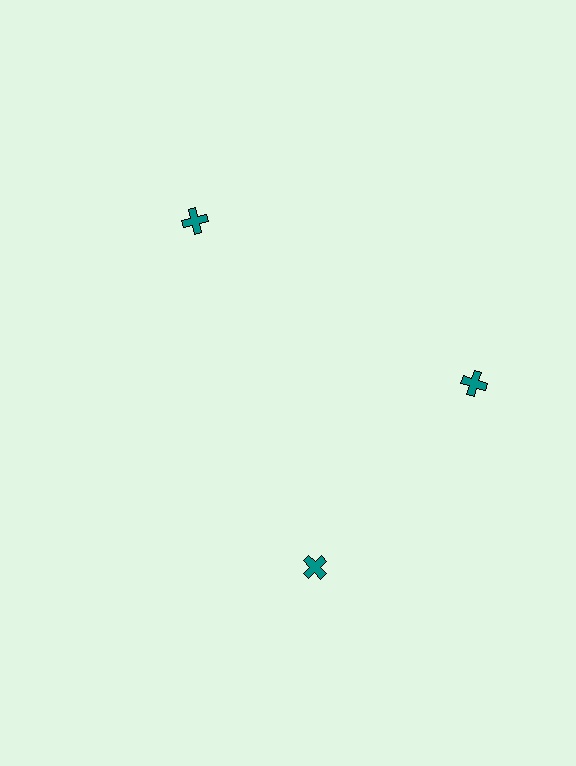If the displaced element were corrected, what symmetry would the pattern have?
It would have 3-fold rotational symmetry — the pattern would map onto itself every 120 degrees.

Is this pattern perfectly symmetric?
No. The 3 teal crosses are arranged in a ring, but one element near the 7 o'clock position is rotated out of alignment along the ring, breaking the 3-fold rotational symmetry.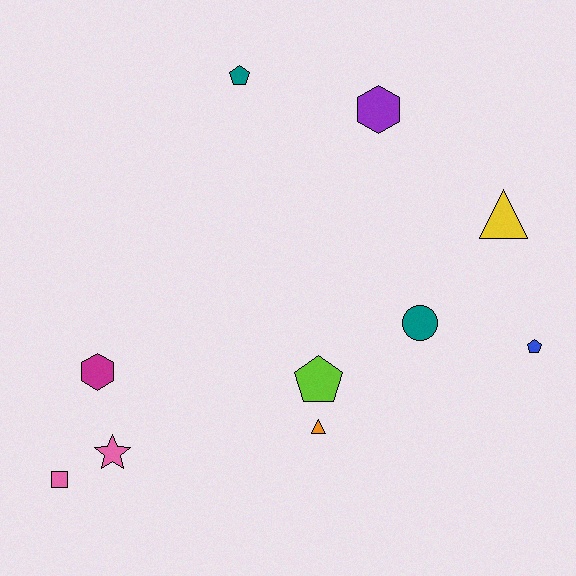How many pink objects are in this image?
There are 2 pink objects.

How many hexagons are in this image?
There are 2 hexagons.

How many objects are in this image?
There are 10 objects.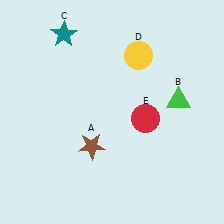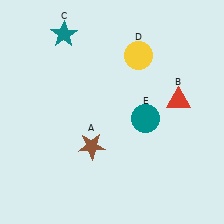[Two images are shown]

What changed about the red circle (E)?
In Image 1, E is red. In Image 2, it changed to teal.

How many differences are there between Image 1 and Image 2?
There are 2 differences between the two images.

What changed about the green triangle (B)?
In Image 1, B is green. In Image 2, it changed to red.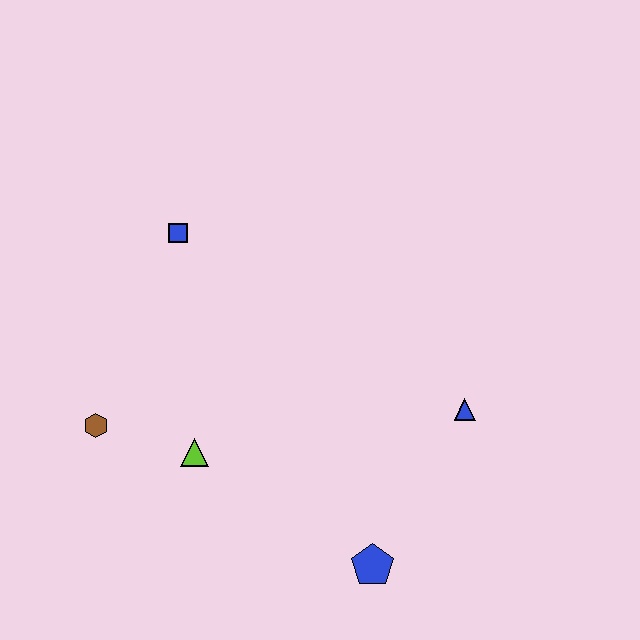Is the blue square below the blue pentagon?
No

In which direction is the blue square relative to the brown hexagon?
The blue square is above the brown hexagon.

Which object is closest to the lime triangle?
The brown hexagon is closest to the lime triangle.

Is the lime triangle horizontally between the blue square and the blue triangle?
Yes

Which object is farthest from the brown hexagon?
The blue triangle is farthest from the brown hexagon.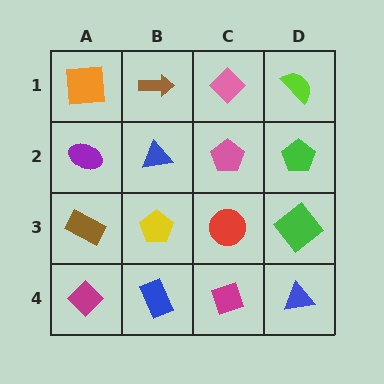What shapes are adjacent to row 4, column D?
A green diamond (row 3, column D), a magenta diamond (row 4, column C).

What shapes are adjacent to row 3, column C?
A pink pentagon (row 2, column C), a magenta diamond (row 4, column C), a yellow pentagon (row 3, column B), a green diamond (row 3, column D).